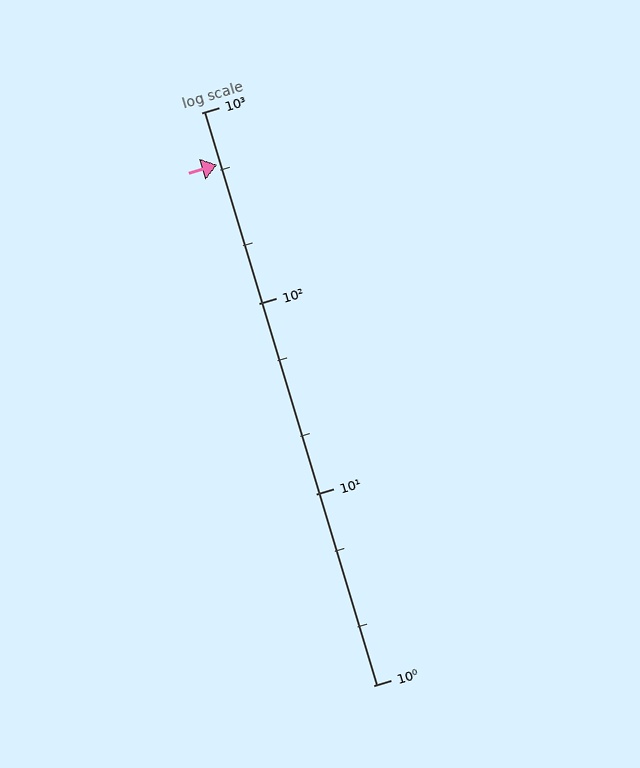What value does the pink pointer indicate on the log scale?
The pointer indicates approximately 530.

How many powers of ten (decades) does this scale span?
The scale spans 3 decades, from 1 to 1000.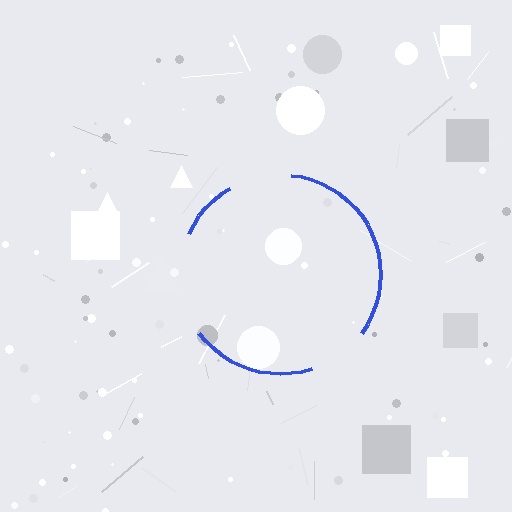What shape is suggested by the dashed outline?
The dashed outline suggests a circle.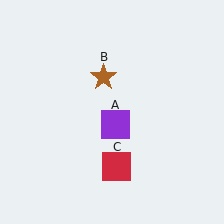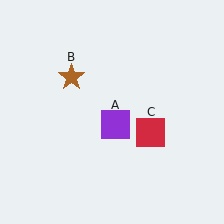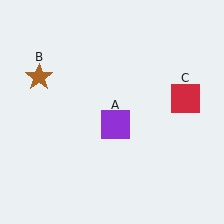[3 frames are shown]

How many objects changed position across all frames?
2 objects changed position: brown star (object B), red square (object C).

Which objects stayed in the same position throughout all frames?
Purple square (object A) remained stationary.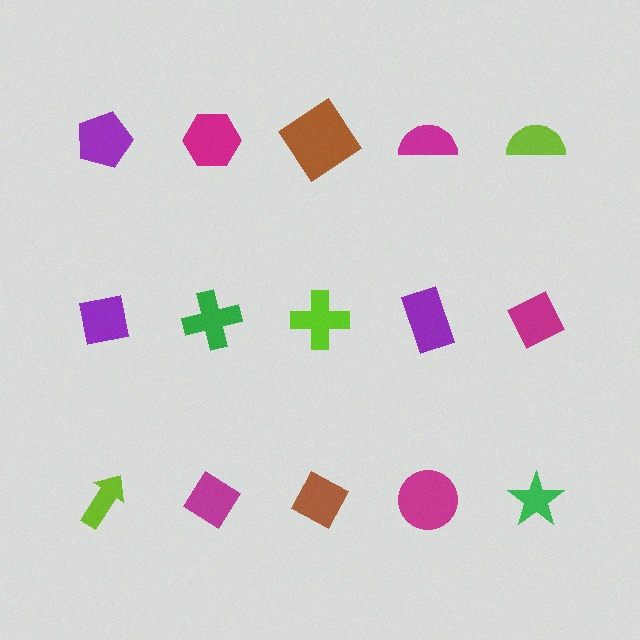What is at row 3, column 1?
A lime arrow.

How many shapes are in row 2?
5 shapes.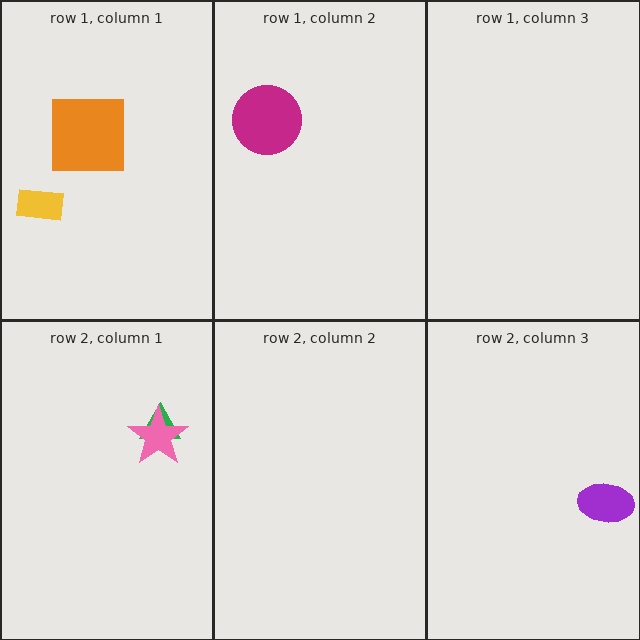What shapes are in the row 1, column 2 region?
The magenta circle.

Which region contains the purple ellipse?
The row 2, column 3 region.